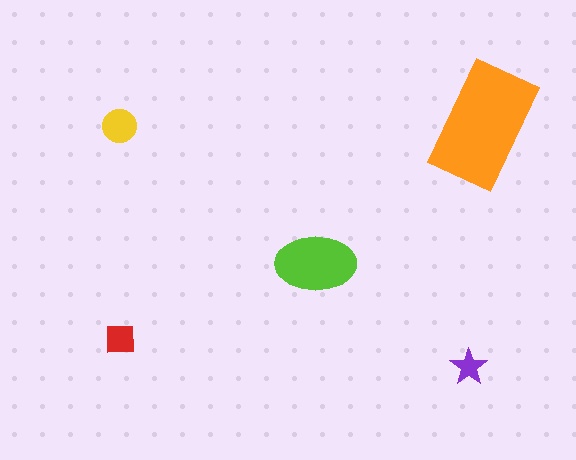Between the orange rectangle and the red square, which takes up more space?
The orange rectangle.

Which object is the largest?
The orange rectangle.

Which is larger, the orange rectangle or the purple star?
The orange rectangle.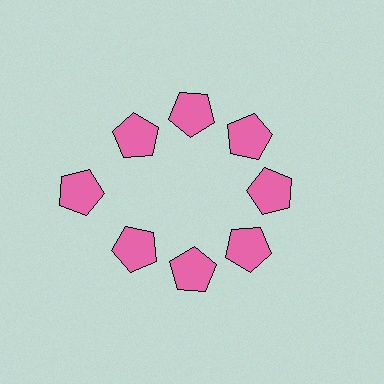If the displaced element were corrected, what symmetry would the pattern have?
It would have 8-fold rotational symmetry — the pattern would map onto itself every 45 degrees.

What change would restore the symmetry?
The symmetry would be restored by moving it inward, back onto the ring so that all 8 pentagons sit at equal angles and equal distance from the center.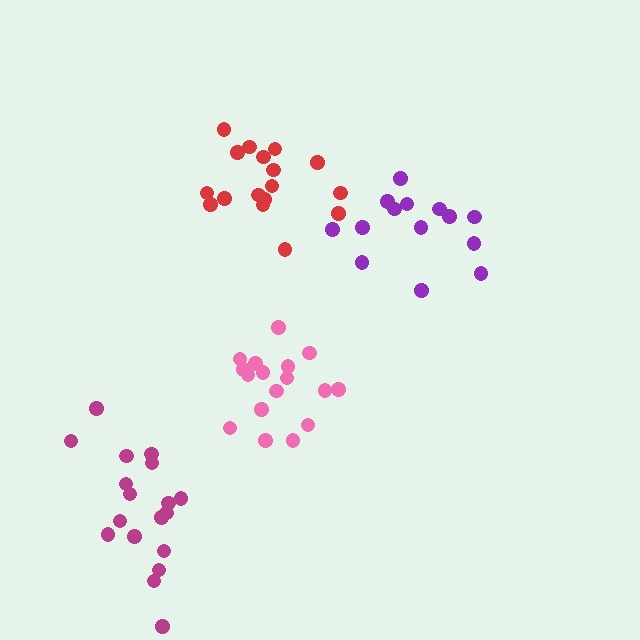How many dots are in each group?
Group 1: 14 dots, Group 2: 17 dots, Group 3: 18 dots, Group 4: 17 dots (66 total).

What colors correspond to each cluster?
The clusters are colored: purple, pink, magenta, red.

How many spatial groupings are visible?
There are 4 spatial groupings.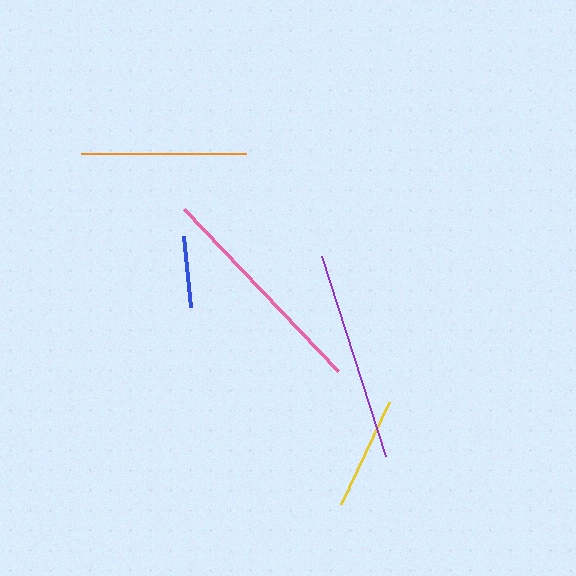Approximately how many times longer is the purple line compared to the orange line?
The purple line is approximately 1.3 times the length of the orange line.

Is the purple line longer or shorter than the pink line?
The pink line is longer than the purple line.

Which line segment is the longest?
The pink line is the longest at approximately 223 pixels.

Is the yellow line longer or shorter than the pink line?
The pink line is longer than the yellow line.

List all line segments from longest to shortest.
From longest to shortest: pink, purple, orange, yellow, blue.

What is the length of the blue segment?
The blue segment is approximately 72 pixels long.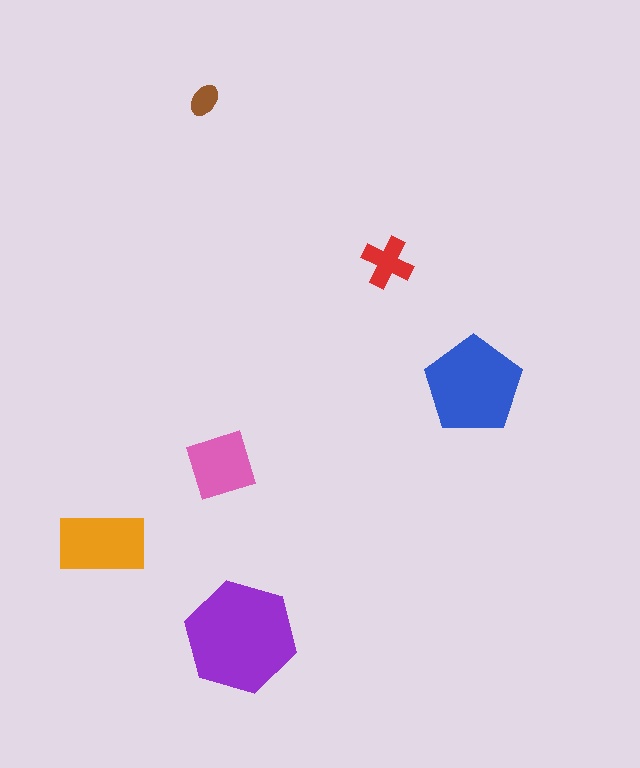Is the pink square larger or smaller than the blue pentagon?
Smaller.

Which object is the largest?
The purple hexagon.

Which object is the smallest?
The brown ellipse.